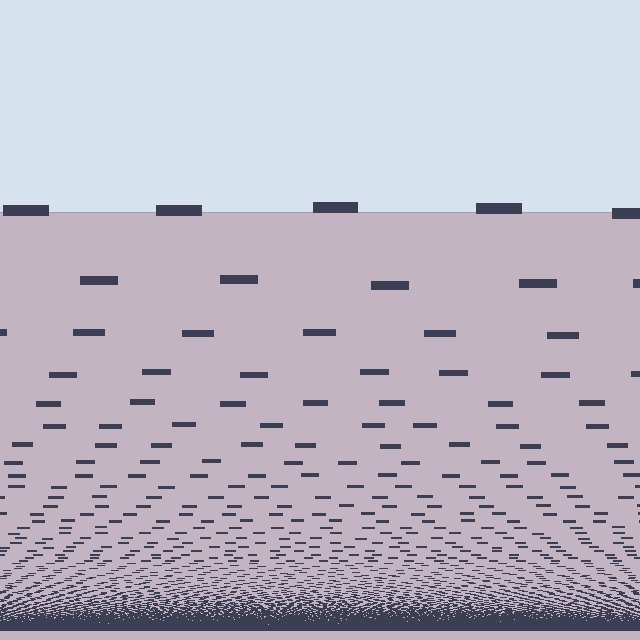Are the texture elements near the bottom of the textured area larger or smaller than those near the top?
Smaller. The gradient is inverted — elements near the bottom are smaller and denser.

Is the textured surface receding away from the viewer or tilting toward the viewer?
The surface appears to tilt toward the viewer. Texture elements get larger and sparser toward the top.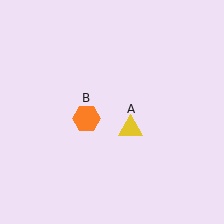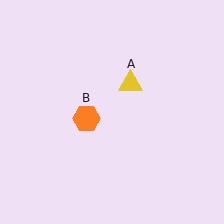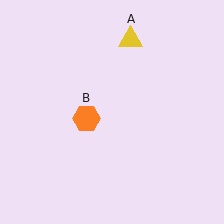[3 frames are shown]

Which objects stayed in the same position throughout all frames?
Orange hexagon (object B) remained stationary.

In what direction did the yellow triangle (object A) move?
The yellow triangle (object A) moved up.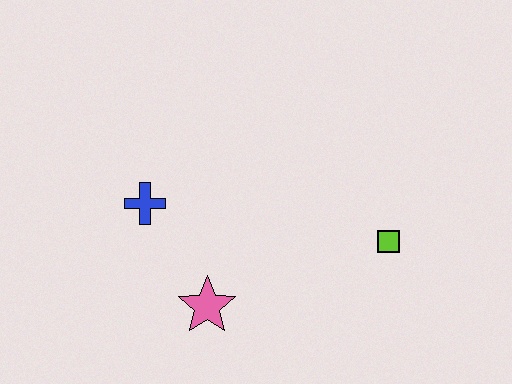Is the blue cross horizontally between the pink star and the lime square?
No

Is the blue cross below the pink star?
No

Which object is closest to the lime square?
The pink star is closest to the lime square.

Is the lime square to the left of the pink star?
No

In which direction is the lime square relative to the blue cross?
The lime square is to the right of the blue cross.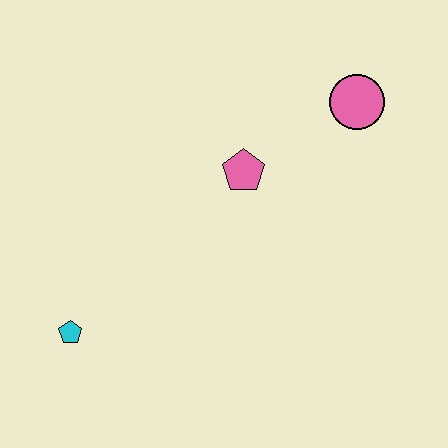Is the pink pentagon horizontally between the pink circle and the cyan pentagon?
Yes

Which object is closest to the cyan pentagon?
The pink pentagon is closest to the cyan pentagon.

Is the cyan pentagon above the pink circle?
No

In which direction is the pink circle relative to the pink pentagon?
The pink circle is to the right of the pink pentagon.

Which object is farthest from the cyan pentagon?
The pink circle is farthest from the cyan pentagon.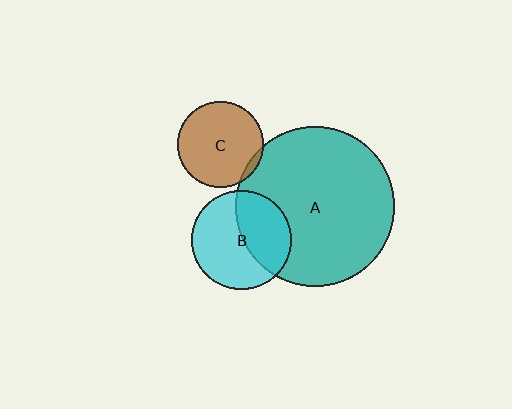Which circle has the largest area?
Circle A (teal).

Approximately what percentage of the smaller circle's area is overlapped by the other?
Approximately 40%.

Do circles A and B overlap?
Yes.